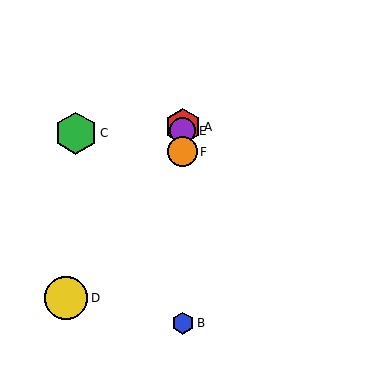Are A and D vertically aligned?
No, A is at x≈183 and D is at x≈66.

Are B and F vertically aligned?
Yes, both are at x≈183.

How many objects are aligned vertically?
4 objects (A, B, E, F) are aligned vertically.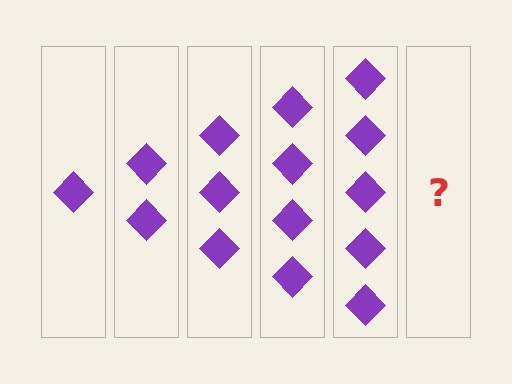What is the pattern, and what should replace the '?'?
The pattern is that each step adds one more diamond. The '?' should be 6 diamonds.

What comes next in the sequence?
The next element should be 6 diamonds.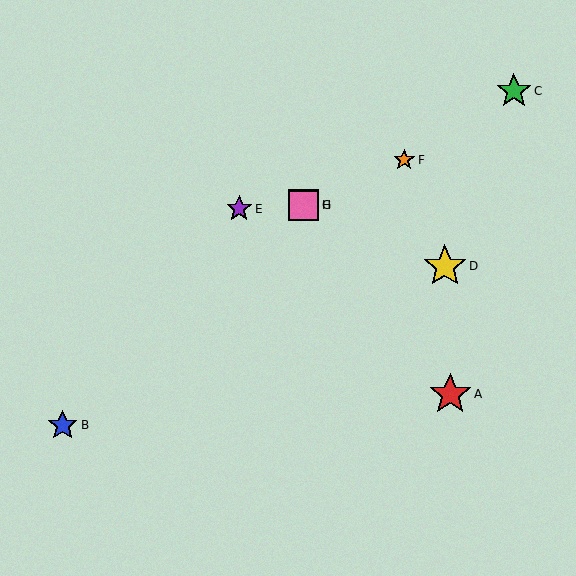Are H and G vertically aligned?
Yes, both are at x≈304.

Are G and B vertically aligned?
No, G is at x≈304 and B is at x≈63.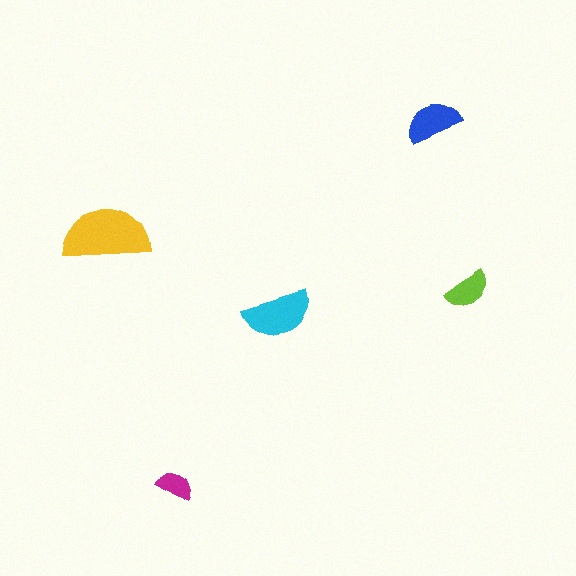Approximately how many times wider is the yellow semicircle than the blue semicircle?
About 1.5 times wider.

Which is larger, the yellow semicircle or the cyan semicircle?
The yellow one.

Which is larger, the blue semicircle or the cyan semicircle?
The cyan one.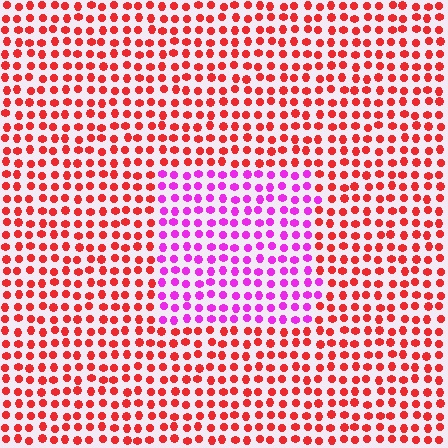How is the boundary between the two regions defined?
The boundary is defined purely by a slight shift in hue (about 57 degrees). Spacing, size, and orientation are identical on both sides.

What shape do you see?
I see a rectangle.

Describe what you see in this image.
The image is filled with small red elements in a uniform arrangement. A rectangle-shaped region is visible where the elements are tinted to a slightly different hue, forming a subtle color boundary.